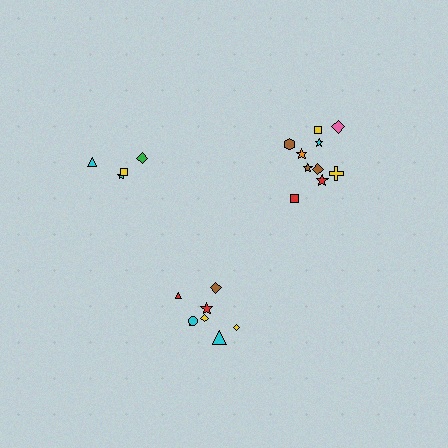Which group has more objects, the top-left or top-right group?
The top-right group.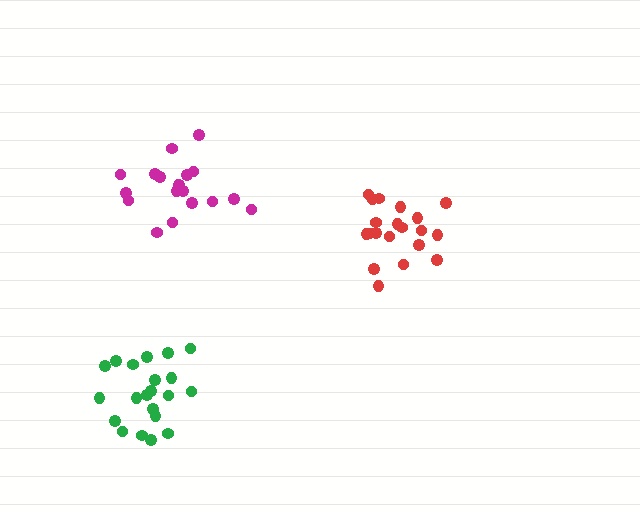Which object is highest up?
The magenta cluster is topmost.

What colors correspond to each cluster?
The clusters are colored: magenta, red, green.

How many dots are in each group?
Group 1: 19 dots, Group 2: 20 dots, Group 3: 21 dots (60 total).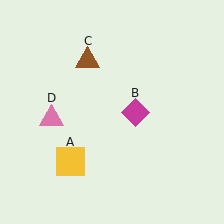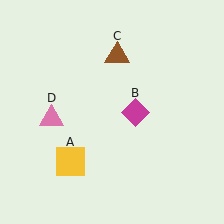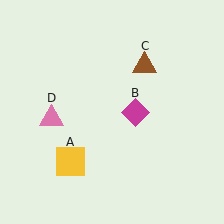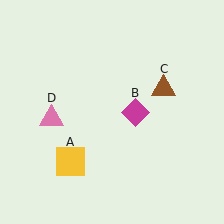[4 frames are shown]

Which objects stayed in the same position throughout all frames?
Yellow square (object A) and magenta diamond (object B) and pink triangle (object D) remained stationary.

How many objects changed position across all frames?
1 object changed position: brown triangle (object C).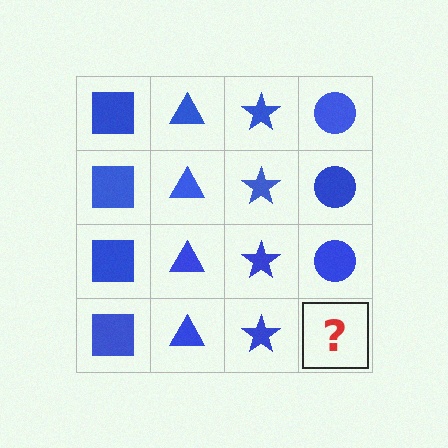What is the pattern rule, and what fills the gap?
The rule is that each column has a consistent shape. The gap should be filled with a blue circle.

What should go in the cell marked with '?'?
The missing cell should contain a blue circle.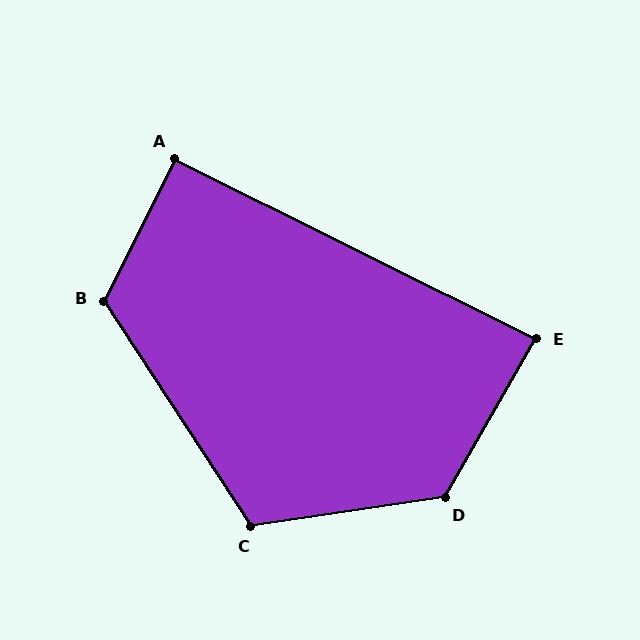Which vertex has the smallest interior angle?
E, at approximately 87 degrees.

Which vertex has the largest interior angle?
D, at approximately 128 degrees.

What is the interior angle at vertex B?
Approximately 120 degrees (obtuse).